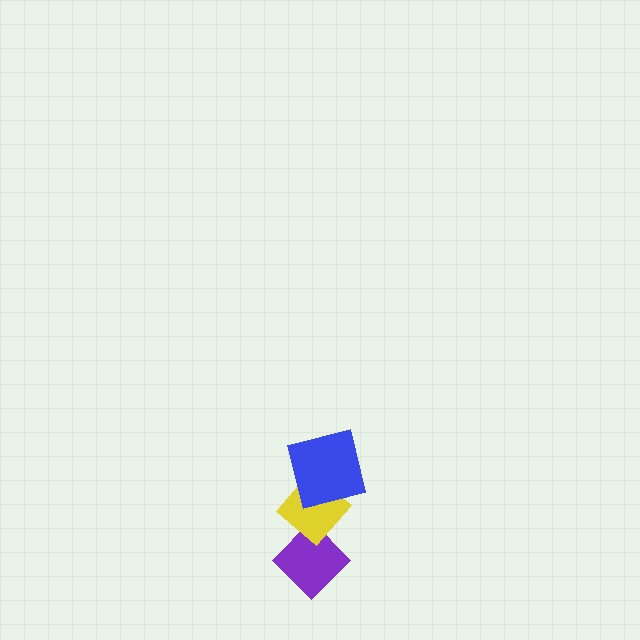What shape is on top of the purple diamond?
The yellow diamond is on top of the purple diamond.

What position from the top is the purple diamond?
The purple diamond is 3rd from the top.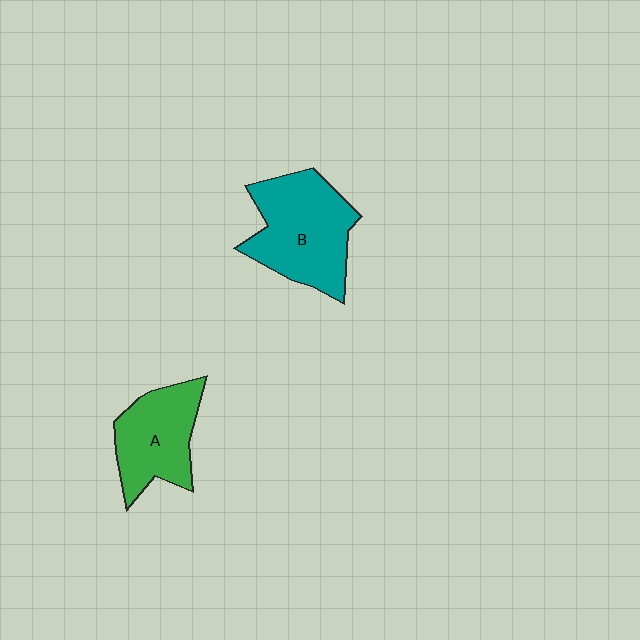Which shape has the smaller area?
Shape A (green).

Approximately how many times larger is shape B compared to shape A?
Approximately 1.3 times.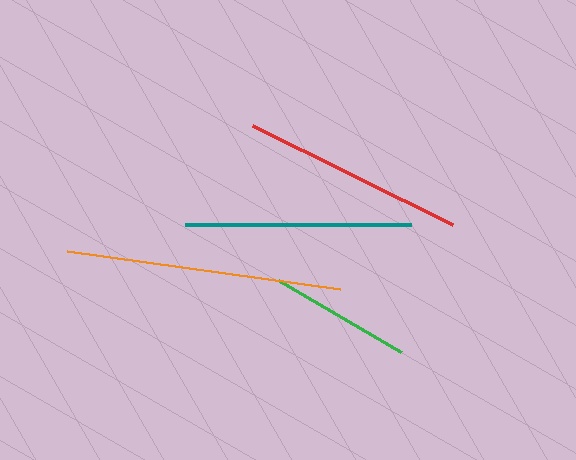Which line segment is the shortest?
The green line is the shortest at approximately 142 pixels.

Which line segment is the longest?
The orange line is the longest at approximately 275 pixels.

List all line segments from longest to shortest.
From longest to shortest: orange, teal, red, green.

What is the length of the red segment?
The red segment is approximately 222 pixels long.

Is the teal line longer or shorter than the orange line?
The orange line is longer than the teal line.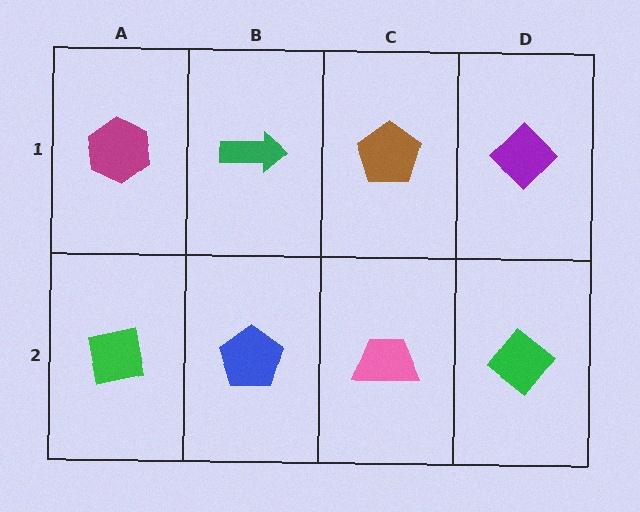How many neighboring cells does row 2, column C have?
3.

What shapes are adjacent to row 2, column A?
A magenta hexagon (row 1, column A), a blue pentagon (row 2, column B).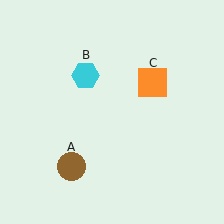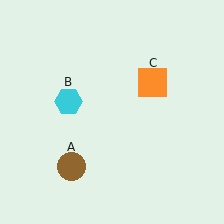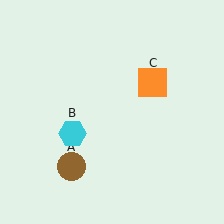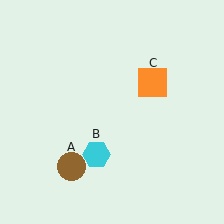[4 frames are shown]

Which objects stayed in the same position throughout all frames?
Brown circle (object A) and orange square (object C) remained stationary.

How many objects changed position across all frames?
1 object changed position: cyan hexagon (object B).